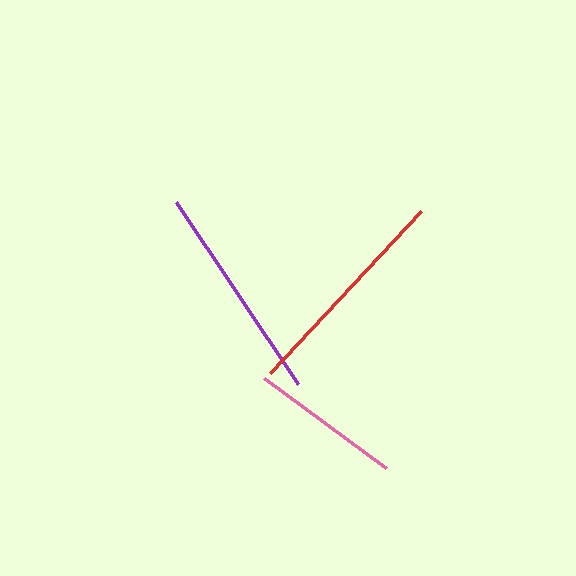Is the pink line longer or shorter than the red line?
The red line is longer than the pink line.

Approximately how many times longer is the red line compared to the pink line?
The red line is approximately 1.5 times the length of the pink line.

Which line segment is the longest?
The red line is the longest at approximately 222 pixels.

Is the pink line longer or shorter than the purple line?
The purple line is longer than the pink line.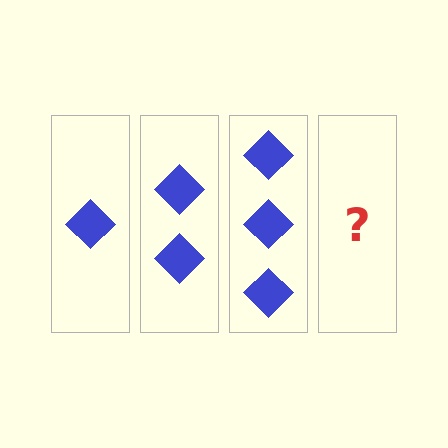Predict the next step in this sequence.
The next step is 4 diamonds.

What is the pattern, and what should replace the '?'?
The pattern is that each step adds one more diamond. The '?' should be 4 diamonds.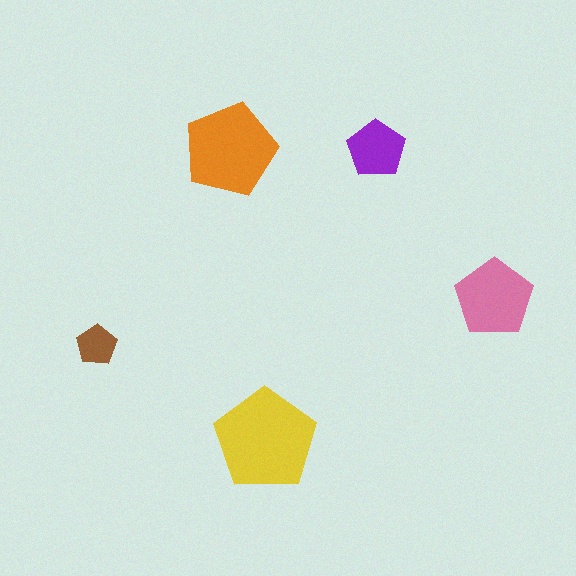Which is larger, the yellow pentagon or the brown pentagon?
The yellow one.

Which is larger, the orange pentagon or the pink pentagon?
The orange one.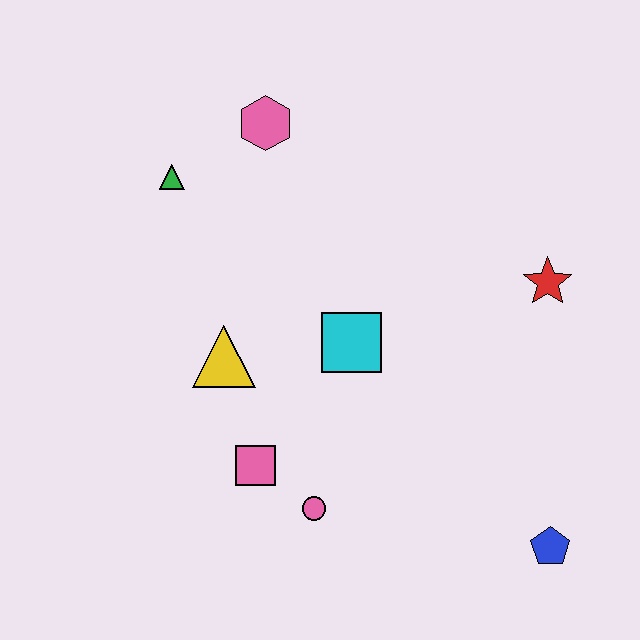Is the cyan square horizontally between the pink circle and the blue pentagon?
Yes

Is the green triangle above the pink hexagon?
No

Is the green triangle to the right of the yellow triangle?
No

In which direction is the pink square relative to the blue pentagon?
The pink square is to the left of the blue pentagon.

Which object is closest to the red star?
The cyan square is closest to the red star.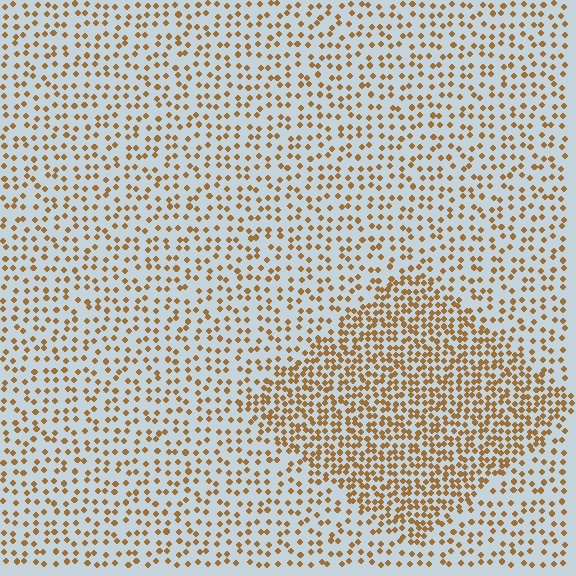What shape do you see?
I see a diamond.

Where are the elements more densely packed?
The elements are more densely packed inside the diamond boundary.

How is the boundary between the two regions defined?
The boundary is defined by a change in element density (approximately 2.1x ratio). All elements are the same color, size, and shape.